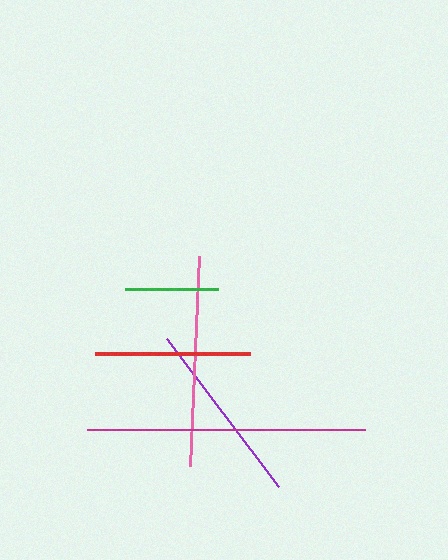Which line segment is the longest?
The magenta line is the longest at approximately 278 pixels.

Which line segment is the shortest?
The green line is the shortest at approximately 93 pixels.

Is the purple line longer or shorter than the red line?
The purple line is longer than the red line.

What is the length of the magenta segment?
The magenta segment is approximately 278 pixels long.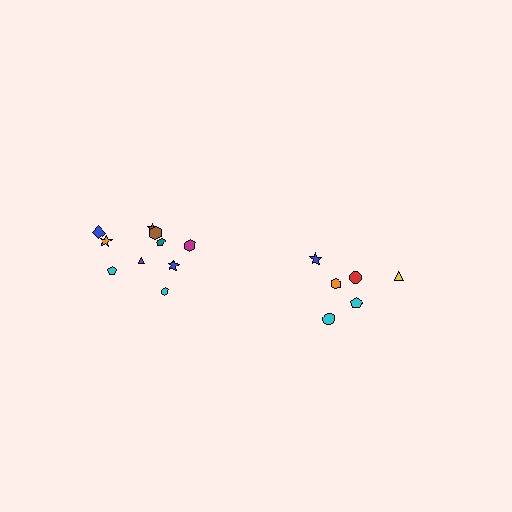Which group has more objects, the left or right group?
The left group.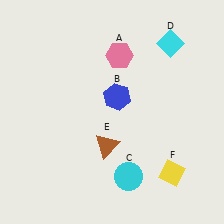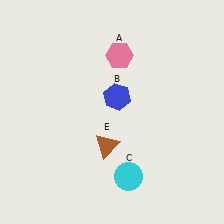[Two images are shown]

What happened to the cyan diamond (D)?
The cyan diamond (D) was removed in Image 2. It was in the top-right area of Image 1.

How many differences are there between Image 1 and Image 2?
There are 2 differences between the two images.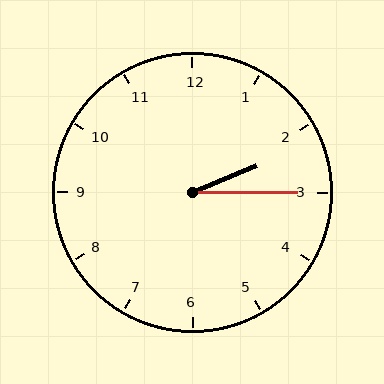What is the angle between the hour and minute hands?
Approximately 22 degrees.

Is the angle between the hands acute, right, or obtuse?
It is acute.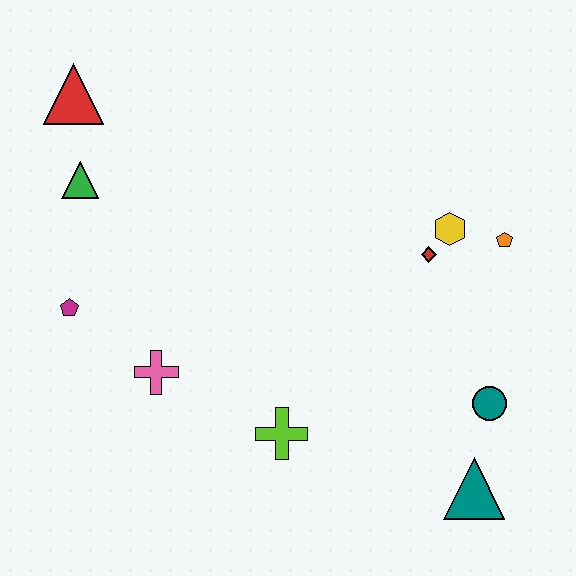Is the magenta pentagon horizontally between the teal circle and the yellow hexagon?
No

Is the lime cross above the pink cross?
No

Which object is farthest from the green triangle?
The teal triangle is farthest from the green triangle.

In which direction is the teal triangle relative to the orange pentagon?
The teal triangle is below the orange pentagon.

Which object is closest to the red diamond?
The yellow hexagon is closest to the red diamond.